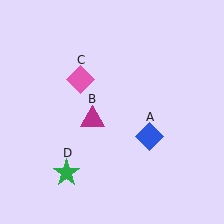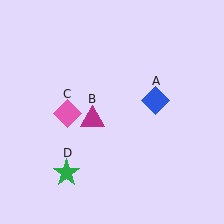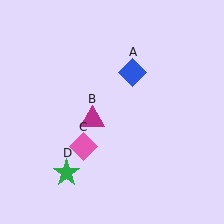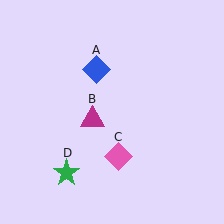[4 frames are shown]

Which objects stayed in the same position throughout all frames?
Magenta triangle (object B) and green star (object D) remained stationary.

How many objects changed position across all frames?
2 objects changed position: blue diamond (object A), pink diamond (object C).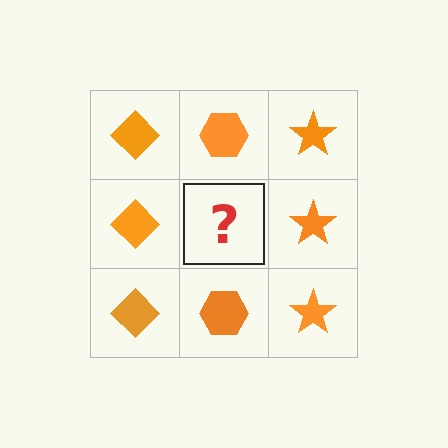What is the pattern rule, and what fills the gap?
The rule is that each column has a consistent shape. The gap should be filled with an orange hexagon.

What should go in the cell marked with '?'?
The missing cell should contain an orange hexagon.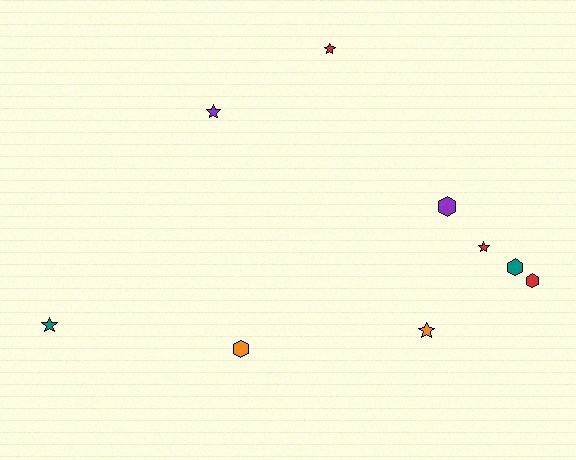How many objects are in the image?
There are 9 objects.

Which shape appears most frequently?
Star, with 5 objects.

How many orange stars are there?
There is 1 orange star.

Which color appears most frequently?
Red, with 3 objects.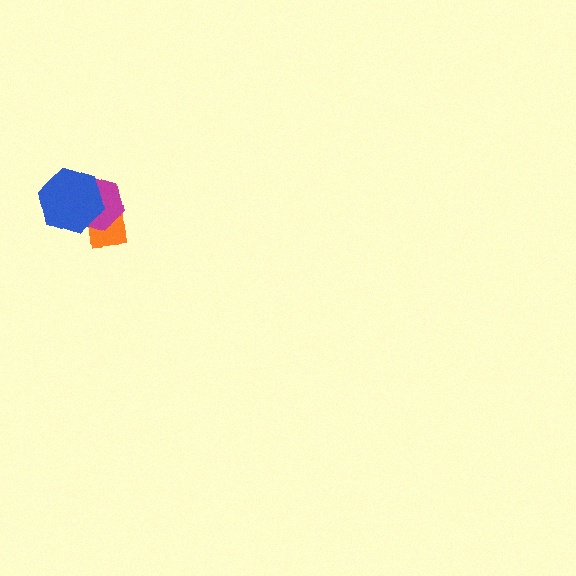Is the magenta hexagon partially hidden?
Yes, it is partially covered by another shape.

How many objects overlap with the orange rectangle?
2 objects overlap with the orange rectangle.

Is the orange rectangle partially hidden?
Yes, it is partially covered by another shape.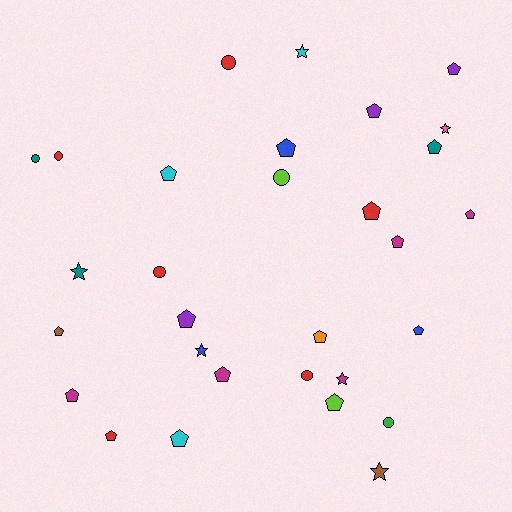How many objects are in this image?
There are 30 objects.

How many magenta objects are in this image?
There are 5 magenta objects.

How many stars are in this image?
There are 6 stars.